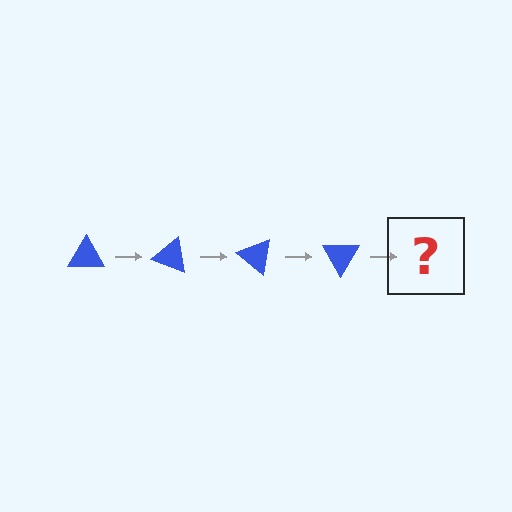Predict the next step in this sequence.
The next step is a blue triangle rotated 80 degrees.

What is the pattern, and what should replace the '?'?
The pattern is that the triangle rotates 20 degrees each step. The '?' should be a blue triangle rotated 80 degrees.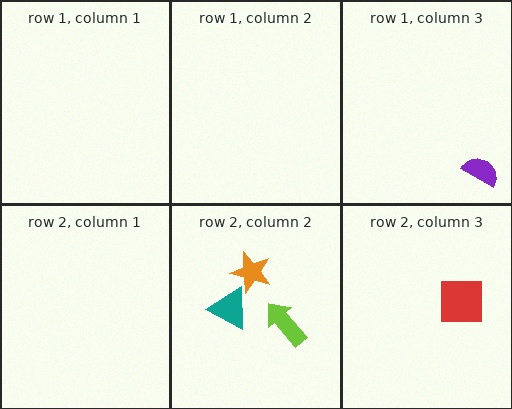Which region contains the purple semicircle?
The row 1, column 3 region.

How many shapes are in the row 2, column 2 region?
3.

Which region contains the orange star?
The row 2, column 2 region.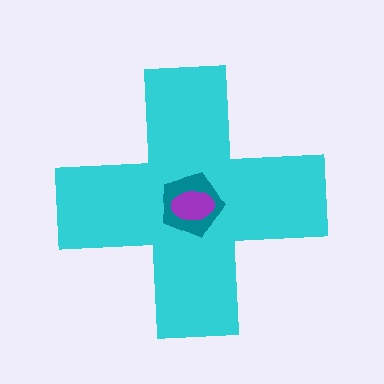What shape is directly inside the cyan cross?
The teal pentagon.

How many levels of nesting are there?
3.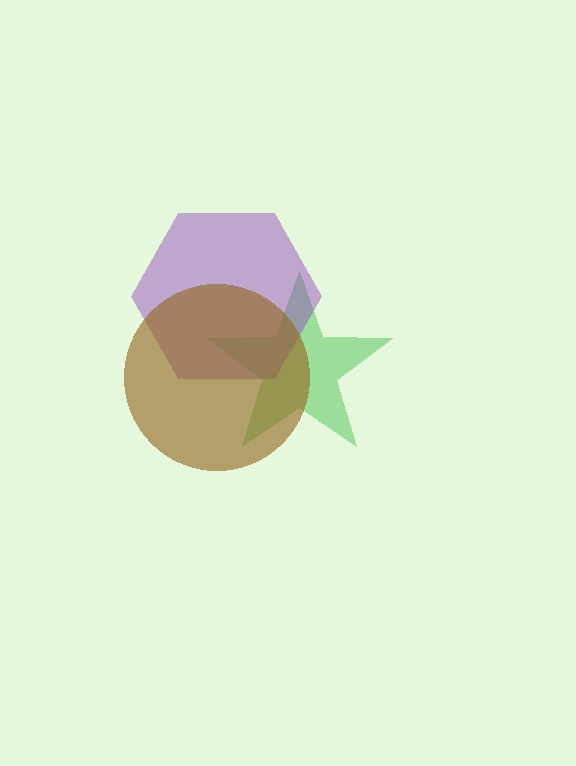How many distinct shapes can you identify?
There are 3 distinct shapes: a green star, a purple hexagon, a brown circle.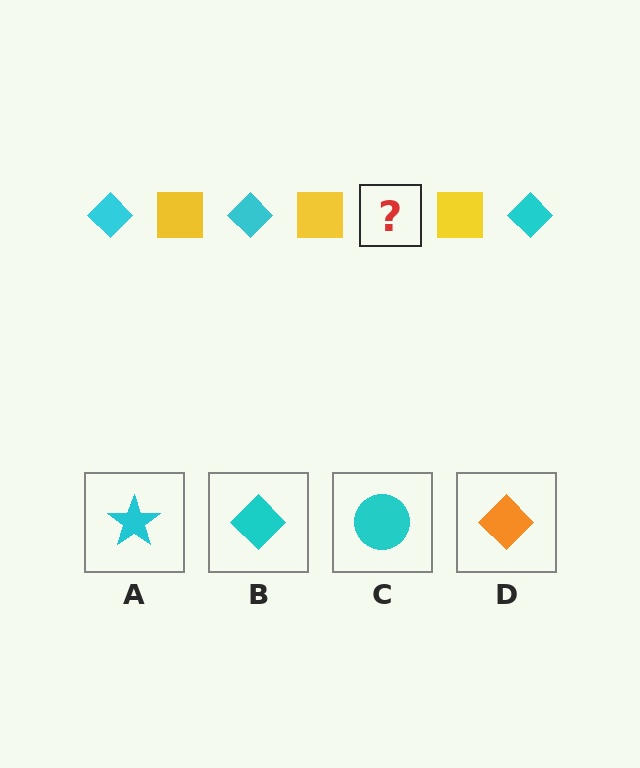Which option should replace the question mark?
Option B.